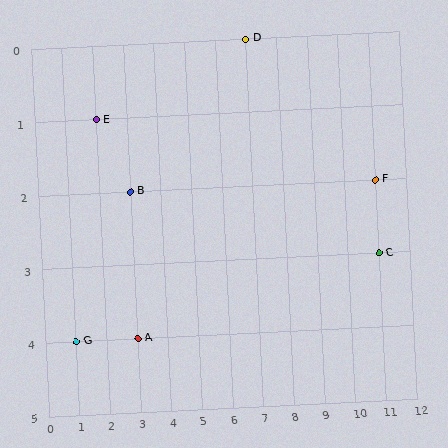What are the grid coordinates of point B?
Point B is at grid coordinates (3, 2).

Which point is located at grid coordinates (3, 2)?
Point B is at (3, 2).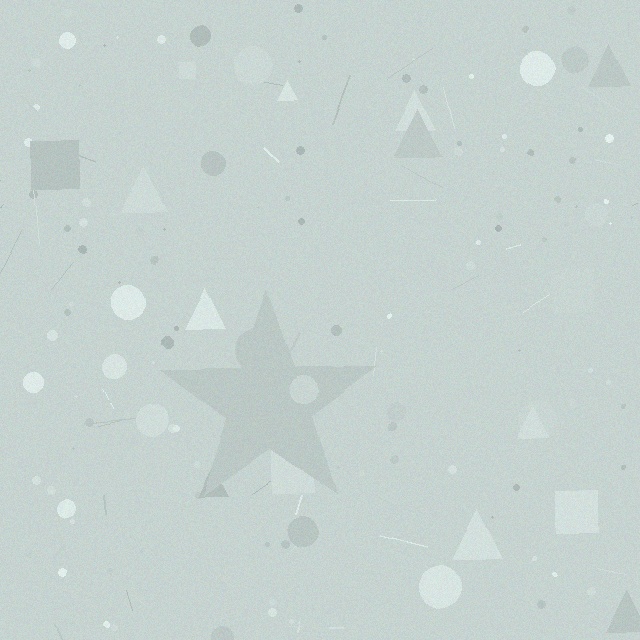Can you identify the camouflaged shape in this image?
The camouflaged shape is a star.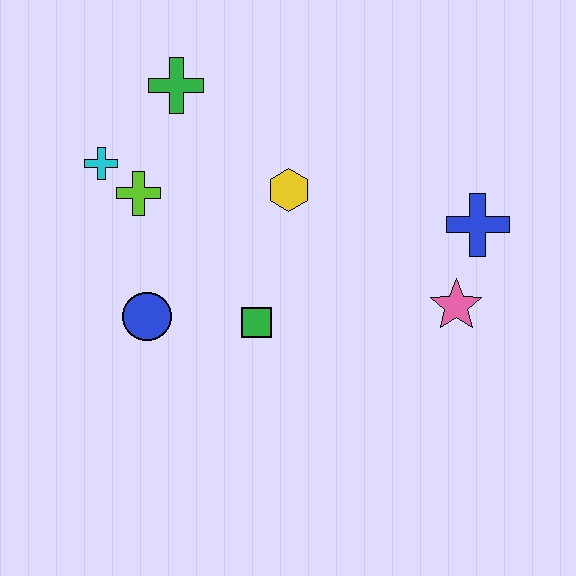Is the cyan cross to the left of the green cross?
Yes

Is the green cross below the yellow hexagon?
No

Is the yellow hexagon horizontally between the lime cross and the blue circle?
No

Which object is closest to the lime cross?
The cyan cross is closest to the lime cross.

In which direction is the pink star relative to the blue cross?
The pink star is below the blue cross.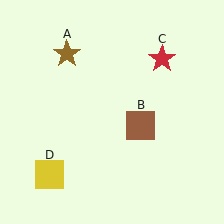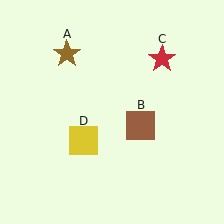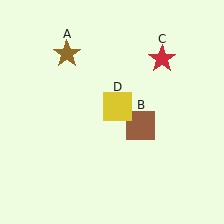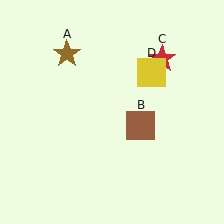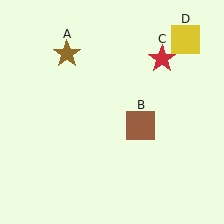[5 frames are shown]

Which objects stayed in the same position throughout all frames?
Brown star (object A) and brown square (object B) and red star (object C) remained stationary.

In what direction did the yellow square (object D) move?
The yellow square (object D) moved up and to the right.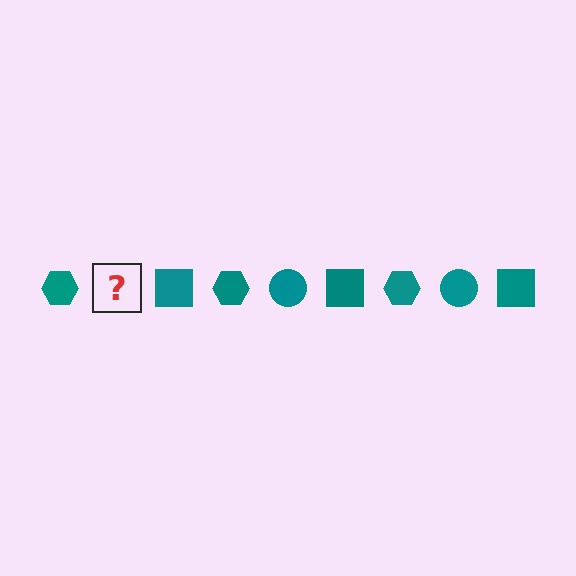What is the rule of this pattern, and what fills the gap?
The rule is that the pattern cycles through hexagon, circle, square shapes in teal. The gap should be filled with a teal circle.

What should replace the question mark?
The question mark should be replaced with a teal circle.